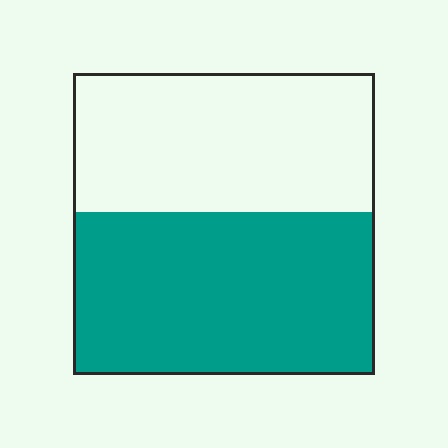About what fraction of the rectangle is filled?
About one half (1/2).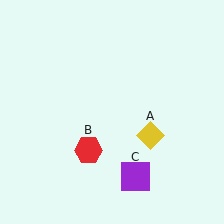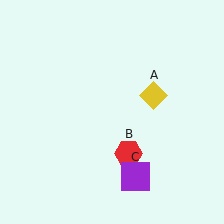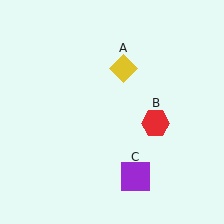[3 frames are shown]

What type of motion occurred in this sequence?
The yellow diamond (object A), red hexagon (object B) rotated counterclockwise around the center of the scene.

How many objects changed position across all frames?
2 objects changed position: yellow diamond (object A), red hexagon (object B).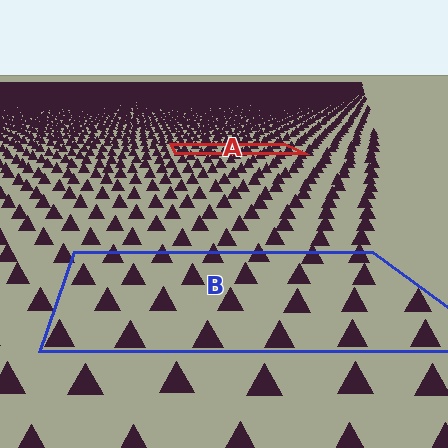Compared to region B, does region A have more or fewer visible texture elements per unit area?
Region A has more texture elements per unit area — they are packed more densely because it is farther away.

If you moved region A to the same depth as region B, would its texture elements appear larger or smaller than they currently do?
They would appear larger. At a closer depth, the same texture elements are projected at a bigger on-screen size.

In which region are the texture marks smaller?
The texture marks are smaller in region A, because it is farther away.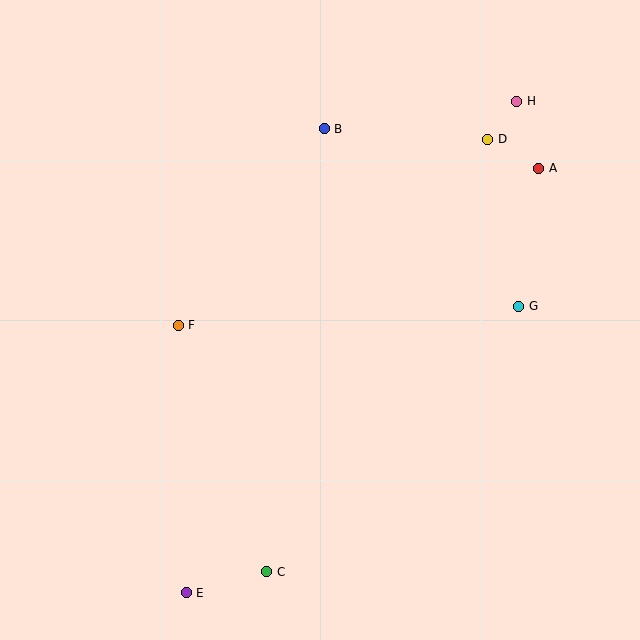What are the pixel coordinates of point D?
Point D is at (488, 139).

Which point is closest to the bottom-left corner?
Point E is closest to the bottom-left corner.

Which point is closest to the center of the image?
Point F at (178, 325) is closest to the center.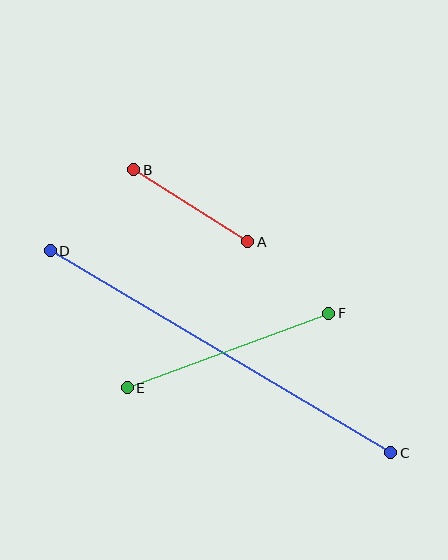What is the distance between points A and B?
The distance is approximately 135 pixels.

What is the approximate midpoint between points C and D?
The midpoint is at approximately (220, 352) pixels.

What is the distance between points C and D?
The distance is approximately 396 pixels.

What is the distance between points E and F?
The distance is approximately 215 pixels.